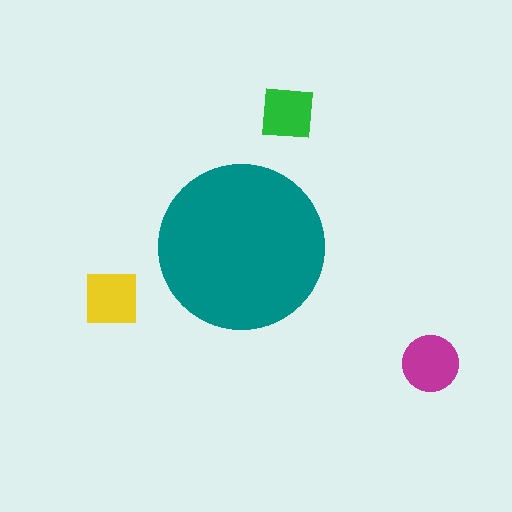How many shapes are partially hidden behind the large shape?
0 shapes are partially hidden.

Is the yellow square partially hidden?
No, the yellow square is fully visible.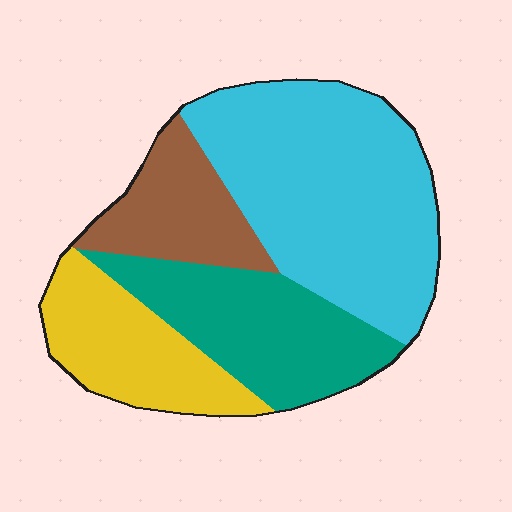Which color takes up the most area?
Cyan, at roughly 45%.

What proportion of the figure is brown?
Brown takes up about one sixth (1/6) of the figure.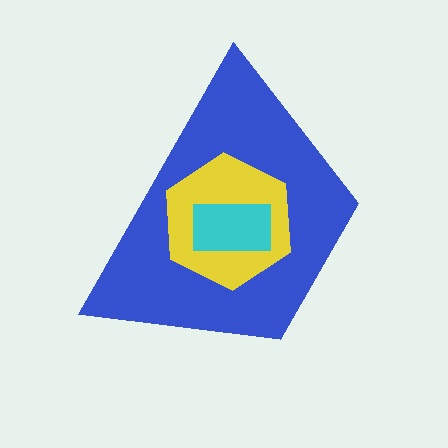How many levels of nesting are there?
3.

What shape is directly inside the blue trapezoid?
The yellow hexagon.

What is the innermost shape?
The cyan rectangle.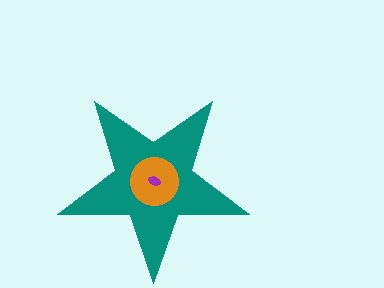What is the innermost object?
The purple ellipse.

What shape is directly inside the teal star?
The orange circle.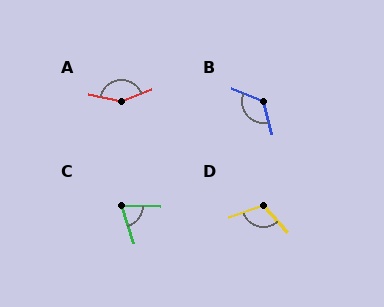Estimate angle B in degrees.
Approximately 126 degrees.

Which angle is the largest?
A, at approximately 145 degrees.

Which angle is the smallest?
C, at approximately 70 degrees.